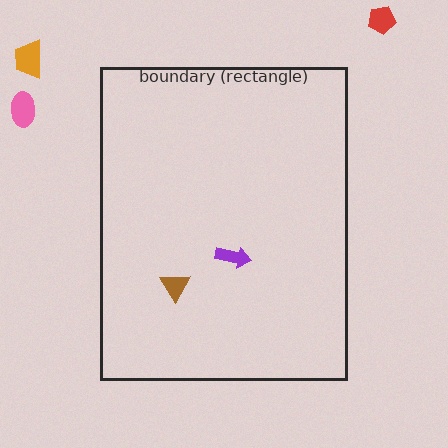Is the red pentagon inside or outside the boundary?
Outside.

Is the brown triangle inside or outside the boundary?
Inside.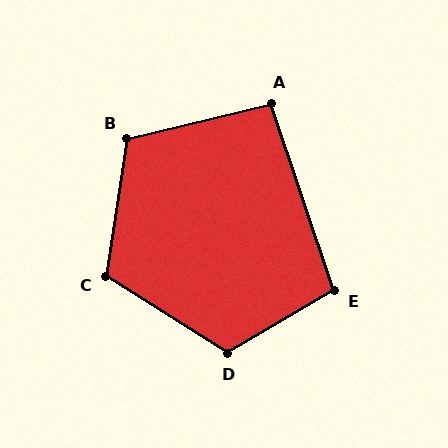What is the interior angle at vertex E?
Approximately 102 degrees (obtuse).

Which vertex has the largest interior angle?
D, at approximately 118 degrees.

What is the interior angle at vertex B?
Approximately 112 degrees (obtuse).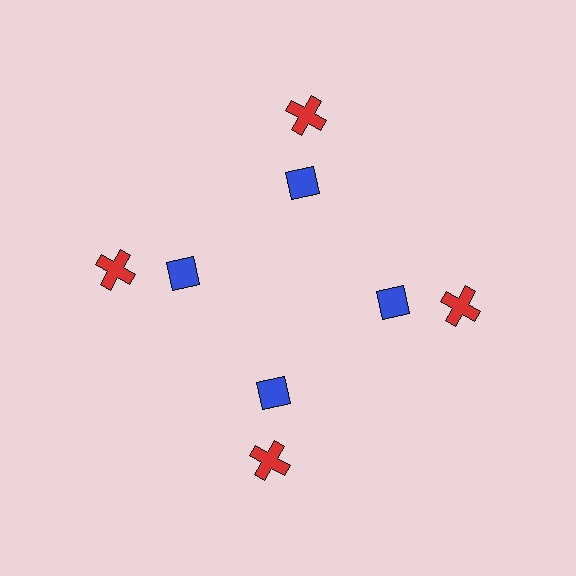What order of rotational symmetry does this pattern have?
This pattern has 4-fold rotational symmetry.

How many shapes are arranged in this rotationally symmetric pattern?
There are 8 shapes, arranged in 4 groups of 2.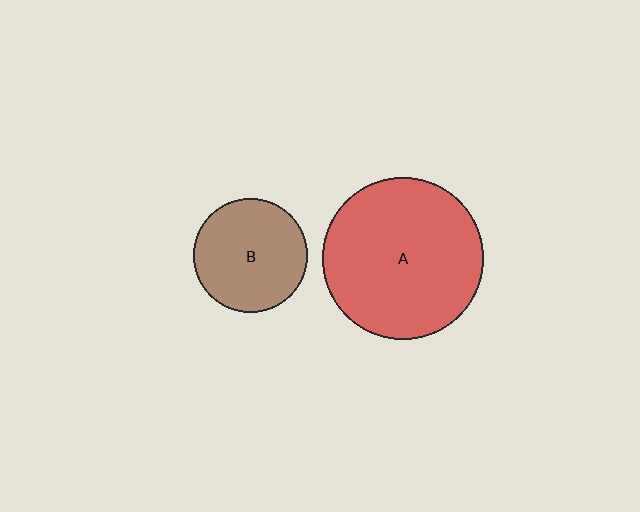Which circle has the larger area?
Circle A (red).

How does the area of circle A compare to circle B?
Approximately 2.0 times.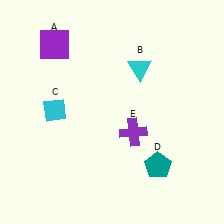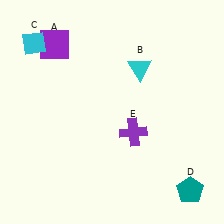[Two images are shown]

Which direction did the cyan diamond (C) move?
The cyan diamond (C) moved up.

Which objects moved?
The objects that moved are: the cyan diamond (C), the teal pentagon (D).